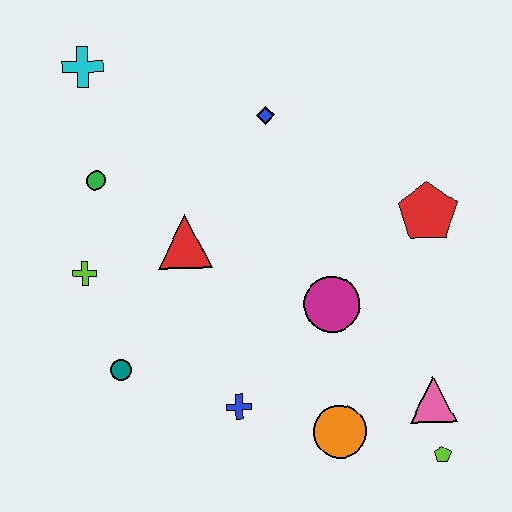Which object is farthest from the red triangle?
The lime pentagon is farthest from the red triangle.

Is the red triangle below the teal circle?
No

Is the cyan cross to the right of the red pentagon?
No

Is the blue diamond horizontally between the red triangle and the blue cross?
No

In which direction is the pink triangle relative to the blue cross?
The pink triangle is to the right of the blue cross.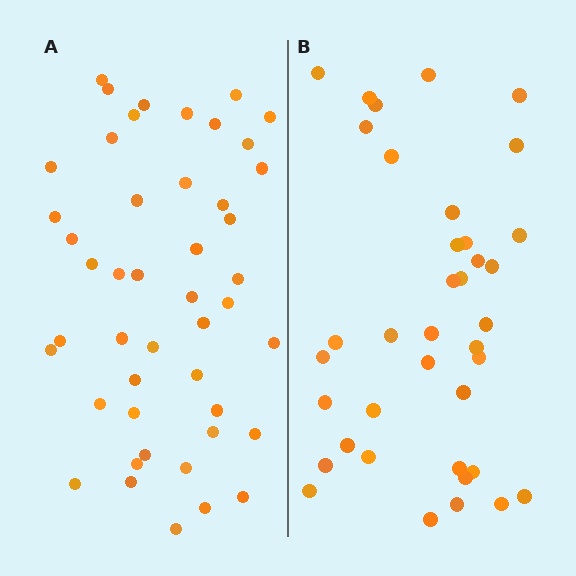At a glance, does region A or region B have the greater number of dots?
Region A (the left region) has more dots.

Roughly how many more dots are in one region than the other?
Region A has roughly 8 or so more dots than region B.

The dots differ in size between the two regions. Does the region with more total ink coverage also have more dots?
No. Region B has more total ink coverage because its dots are larger, but region A actually contains more individual dots. Total area can be misleading — the number of items is what matters here.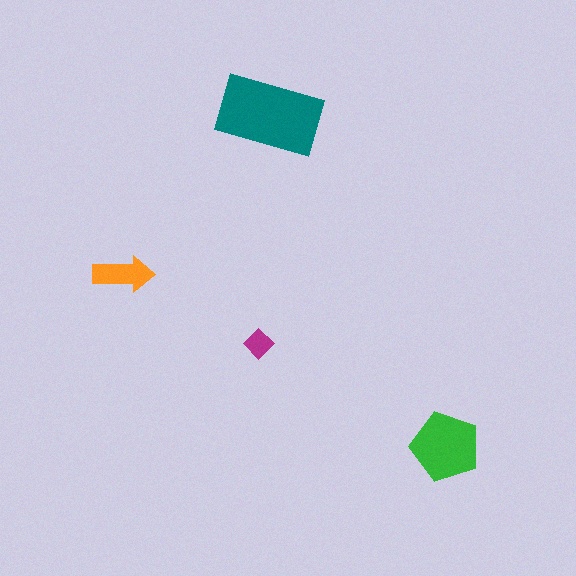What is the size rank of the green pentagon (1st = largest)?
2nd.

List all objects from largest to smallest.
The teal rectangle, the green pentagon, the orange arrow, the magenta diamond.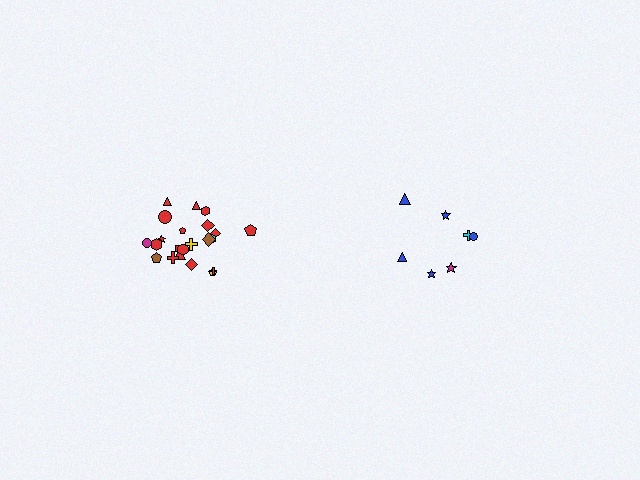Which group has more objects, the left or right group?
The left group.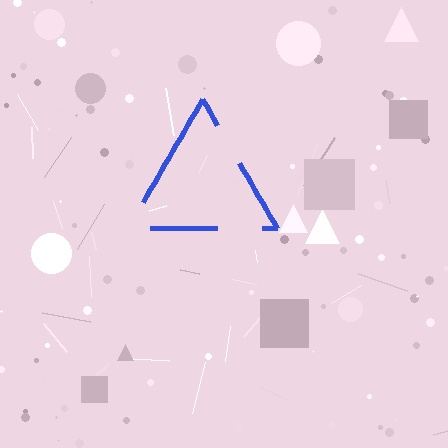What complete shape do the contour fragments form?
The contour fragments form a triangle.